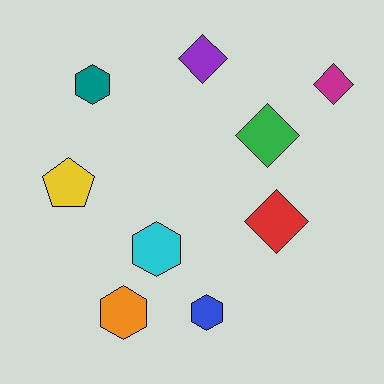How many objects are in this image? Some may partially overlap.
There are 9 objects.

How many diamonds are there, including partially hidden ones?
There are 4 diamonds.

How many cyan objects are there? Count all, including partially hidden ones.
There is 1 cyan object.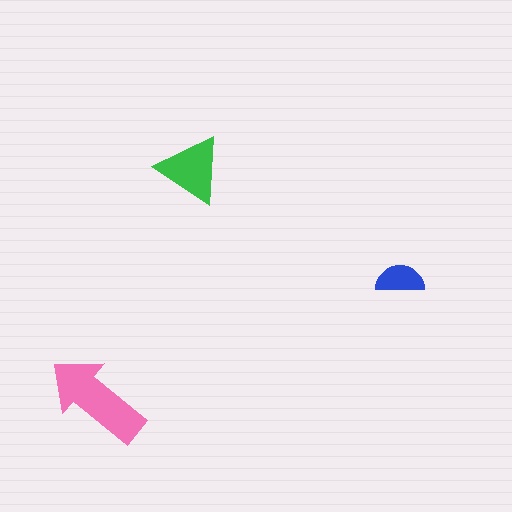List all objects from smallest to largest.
The blue semicircle, the green triangle, the pink arrow.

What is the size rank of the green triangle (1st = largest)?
2nd.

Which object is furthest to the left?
The pink arrow is leftmost.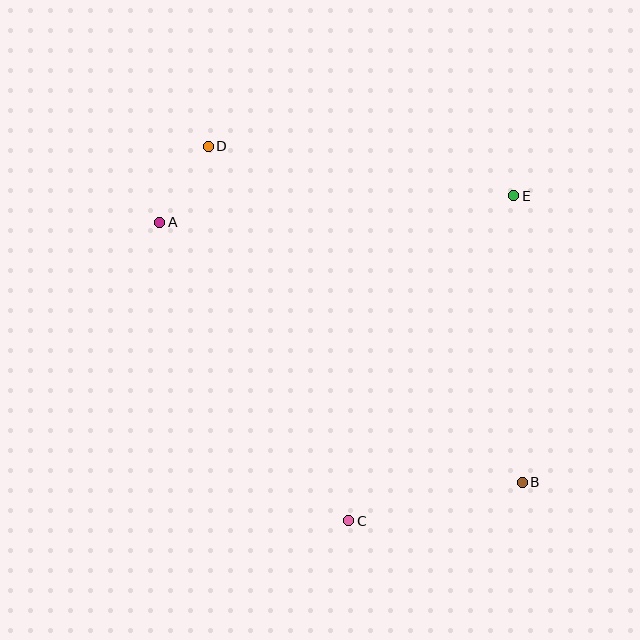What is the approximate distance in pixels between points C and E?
The distance between C and E is approximately 364 pixels.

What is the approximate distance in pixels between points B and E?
The distance between B and E is approximately 286 pixels.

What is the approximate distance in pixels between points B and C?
The distance between B and C is approximately 178 pixels.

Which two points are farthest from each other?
Points B and D are farthest from each other.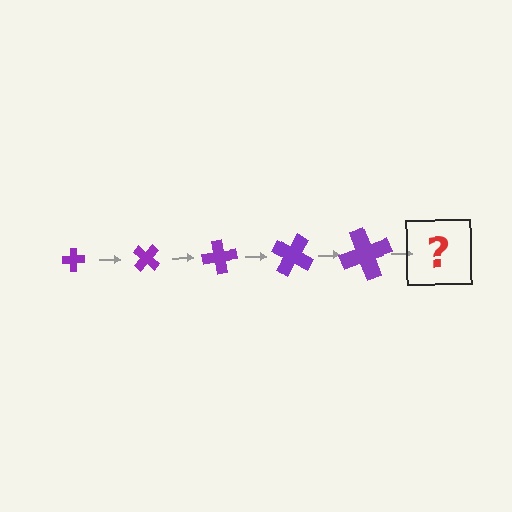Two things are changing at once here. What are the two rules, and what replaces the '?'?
The two rules are that the cross grows larger each step and it rotates 40 degrees each step. The '?' should be a cross, larger than the previous one and rotated 200 degrees from the start.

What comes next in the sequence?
The next element should be a cross, larger than the previous one and rotated 200 degrees from the start.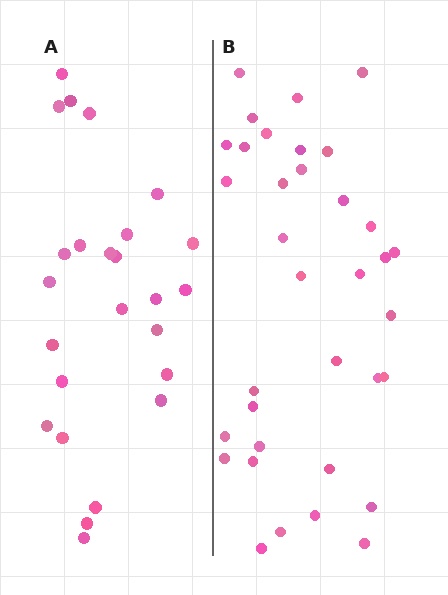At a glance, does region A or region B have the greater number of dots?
Region B (the right region) has more dots.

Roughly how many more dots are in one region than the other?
Region B has roughly 10 or so more dots than region A.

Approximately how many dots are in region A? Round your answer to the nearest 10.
About 20 dots. (The exact count is 25, which rounds to 20.)